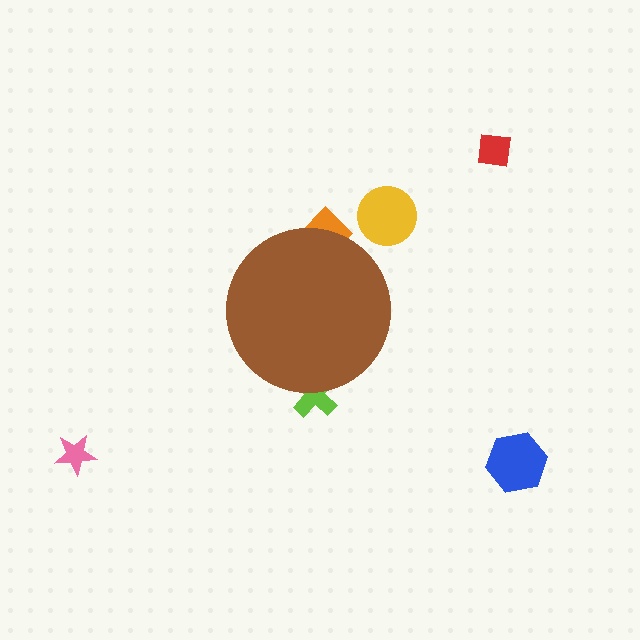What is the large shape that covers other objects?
A brown circle.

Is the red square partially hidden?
No, the red square is fully visible.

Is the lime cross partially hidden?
Yes, the lime cross is partially hidden behind the brown circle.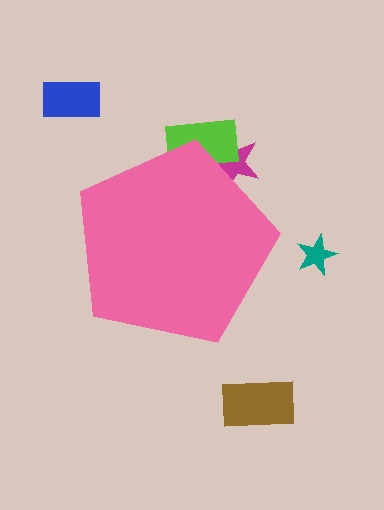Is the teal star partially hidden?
No, the teal star is fully visible.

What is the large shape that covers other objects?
A pink pentagon.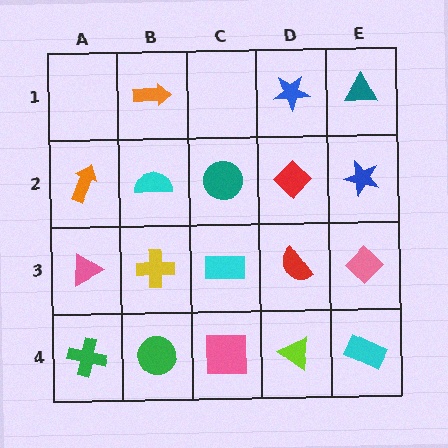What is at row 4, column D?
A lime triangle.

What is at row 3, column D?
A red semicircle.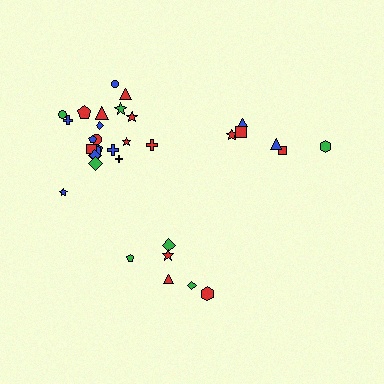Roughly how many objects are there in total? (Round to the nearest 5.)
Roughly 35 objects in total.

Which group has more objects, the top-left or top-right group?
The top-left group.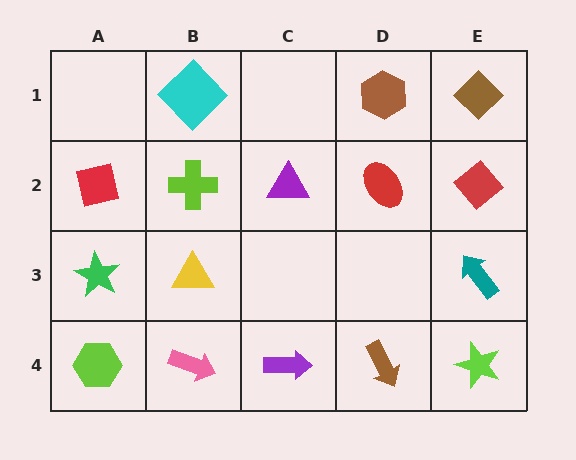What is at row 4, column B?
A pink arrow.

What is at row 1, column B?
A cyan diamond.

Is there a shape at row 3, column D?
No, that cell is empty.